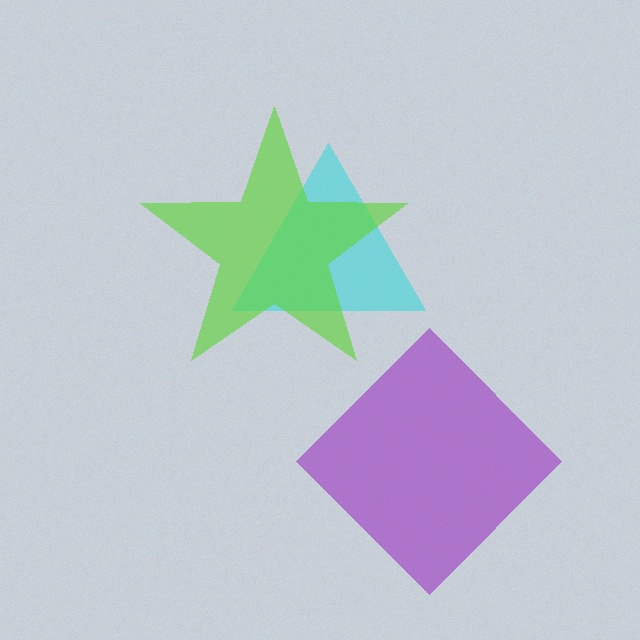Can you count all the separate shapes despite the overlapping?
Yes, there are 3 separate shapes.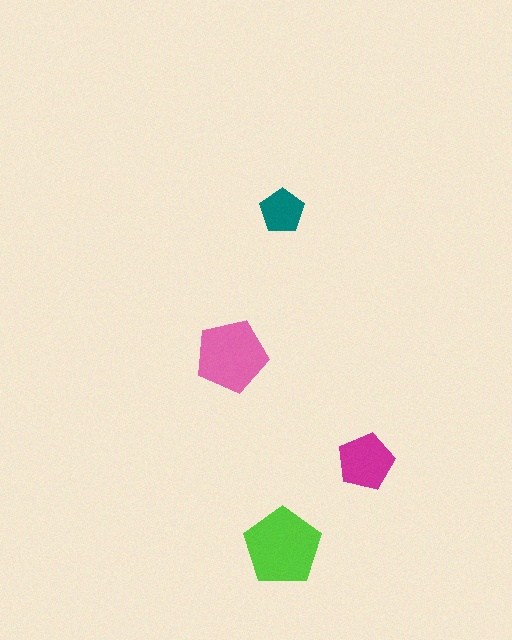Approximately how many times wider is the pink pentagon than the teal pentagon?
About 1.5 times wider.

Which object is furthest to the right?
The magenta pentagon is rightmost.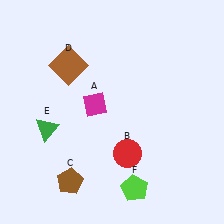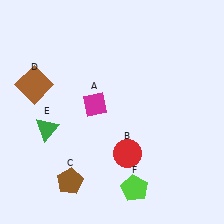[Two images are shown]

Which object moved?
The brown square (D) moved left.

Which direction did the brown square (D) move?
The brown square (D) moved left.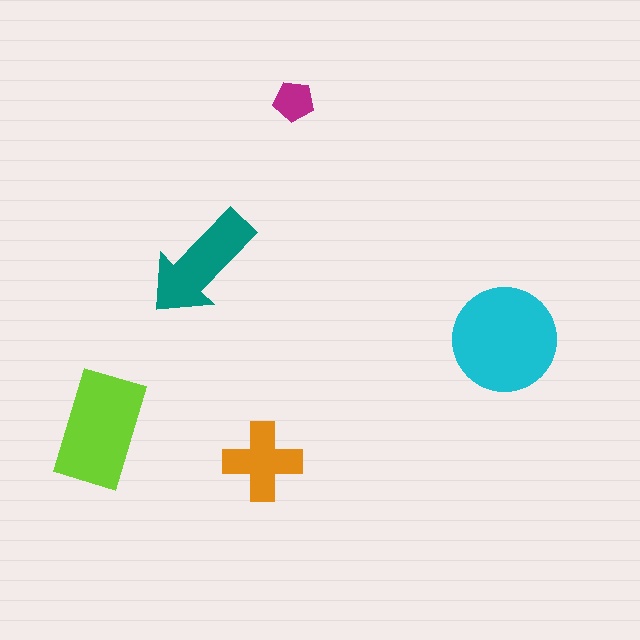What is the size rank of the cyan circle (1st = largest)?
1st.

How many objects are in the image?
There are 5 objects in the image.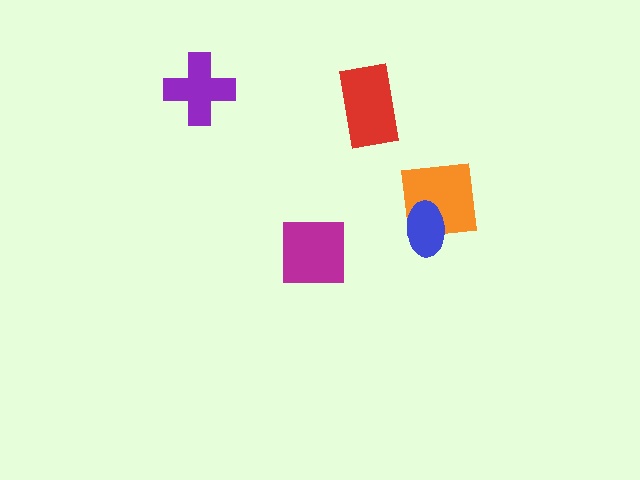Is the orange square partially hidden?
Yes, it is partially covered by another shape.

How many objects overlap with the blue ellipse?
1 object overlaps with the blue ellipse.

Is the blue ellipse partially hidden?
No, no other shape covers it.